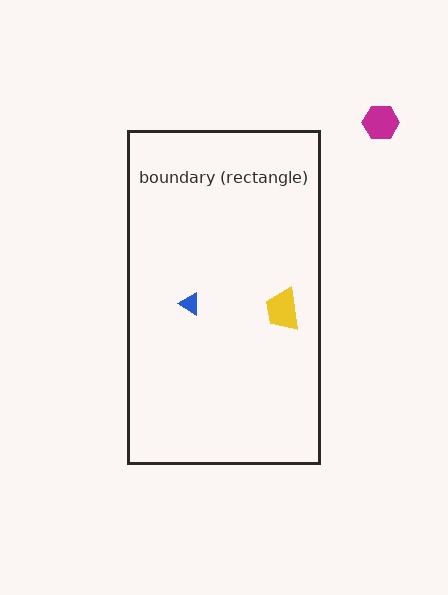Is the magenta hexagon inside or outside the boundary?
Outside.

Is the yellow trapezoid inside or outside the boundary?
Inside.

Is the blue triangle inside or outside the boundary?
Inside.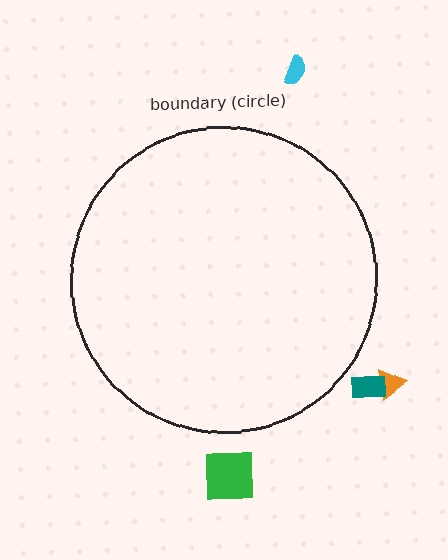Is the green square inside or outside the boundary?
Outside.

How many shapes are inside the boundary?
0 inside, 4 outside.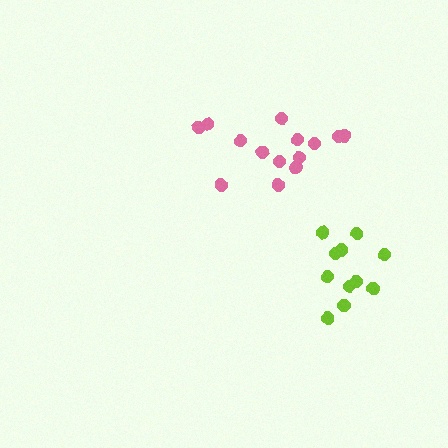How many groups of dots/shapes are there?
There are 2 groups.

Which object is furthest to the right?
The lime cluster is rightmost.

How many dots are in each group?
Group 1: 11 dots, Group 2: 14 dots (25 total).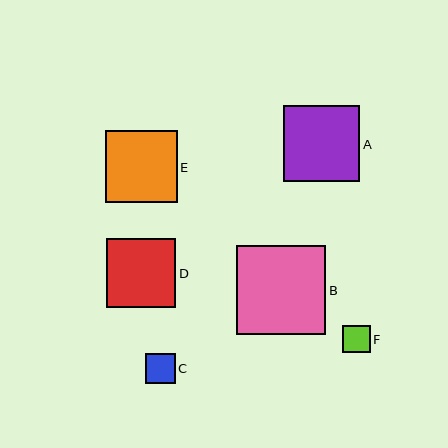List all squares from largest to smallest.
From largest to smallest: B, A, E, D, C, F.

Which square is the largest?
Square B is the largest with a size of approximately 89 pixels.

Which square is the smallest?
Square F is the smallest with a size of approximately 28 pixels.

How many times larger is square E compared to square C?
Square E is approximately 2.4 times the size of square C.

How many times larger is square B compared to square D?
Square B is approximately 1.3 times the size of square D.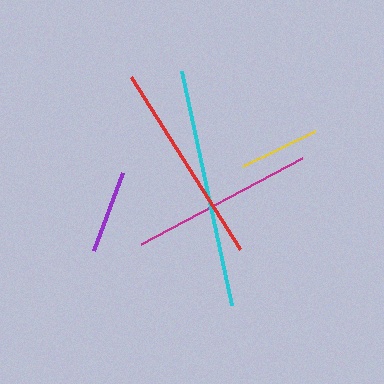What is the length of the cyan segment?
The cyan segment is approximately 239 pixels long.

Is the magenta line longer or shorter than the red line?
The red line is longer than the magenta line.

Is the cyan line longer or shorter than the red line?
The cyan line is longer than the red line.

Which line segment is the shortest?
The yellow line is the shortest at approximately 81 pixels.